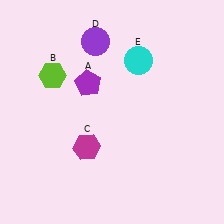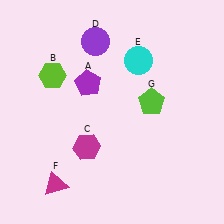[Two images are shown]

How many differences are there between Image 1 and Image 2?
There are 2 differences between the two images.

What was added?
A magenta triangle (F), a lime pentagon (G) were added in Image 2.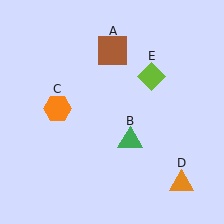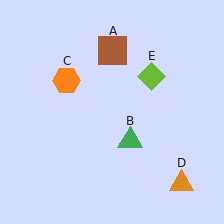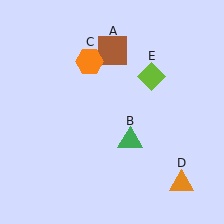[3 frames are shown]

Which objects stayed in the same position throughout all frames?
Brown square (object A) and green triangle (object B) and orange triangle (object D) and lime diamond (object E) remained stationary.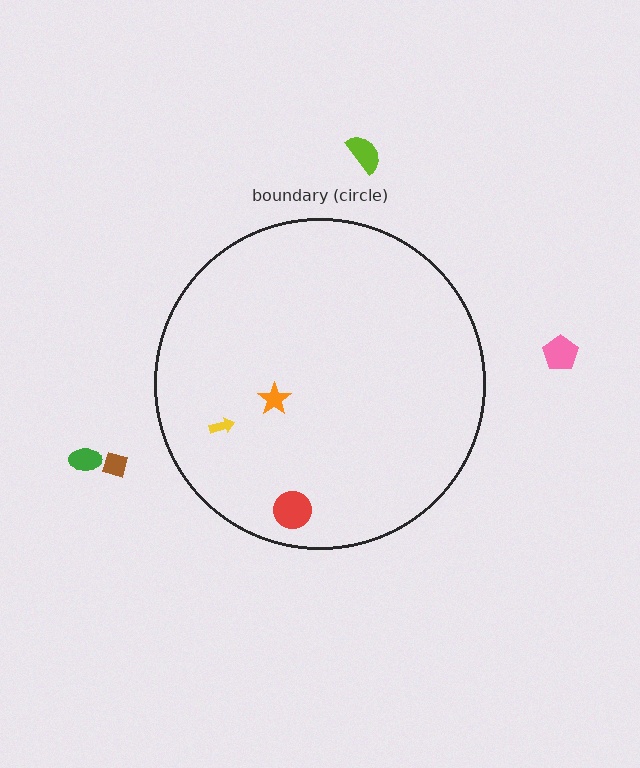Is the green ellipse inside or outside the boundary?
Outside.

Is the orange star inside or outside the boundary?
Inside.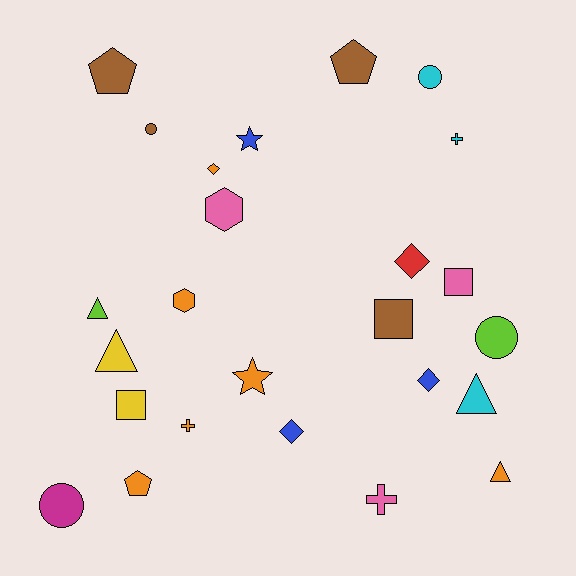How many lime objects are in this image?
There are 2 lime objects.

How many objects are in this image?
There are 25 objects.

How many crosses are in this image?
There are 3 crosses.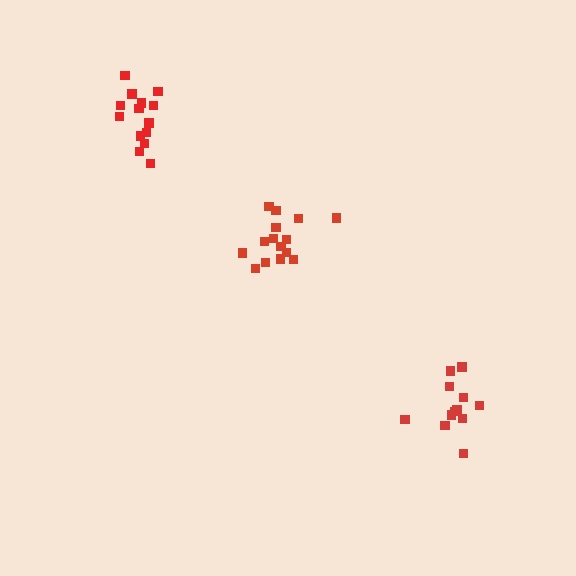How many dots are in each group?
Group 1: 15 dots, Group 2: 12 dots, Group 3: 14 dots (41 total).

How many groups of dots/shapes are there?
There are 3 groups.